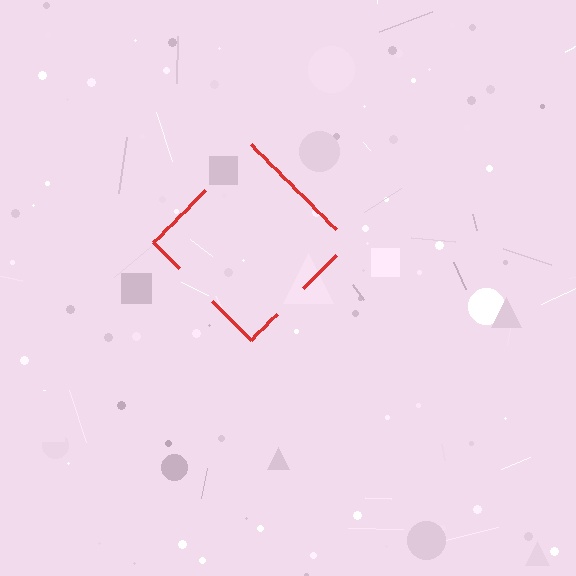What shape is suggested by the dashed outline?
The dashed outline suggests a diamond.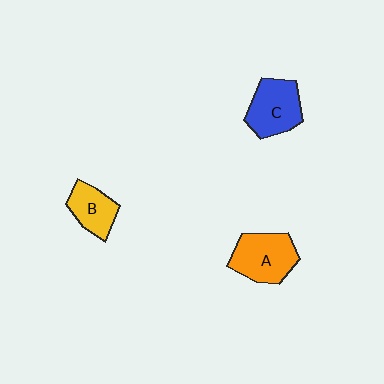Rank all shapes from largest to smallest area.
From largest to smallest: A (orange), C (blue), B (yellow).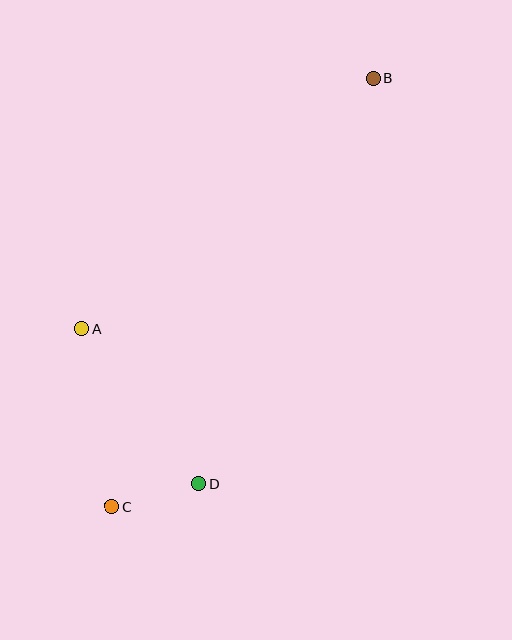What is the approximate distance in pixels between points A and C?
The distance between A and C is approximately 180 pixels.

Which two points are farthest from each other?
Points B and C are farthest from each other.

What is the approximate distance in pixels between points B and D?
The distance between B and D is approximately 442 pixels.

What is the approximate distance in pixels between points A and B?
The distance between A and B is approximately 384 pixels.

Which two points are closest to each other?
Points C and D are closest to each other.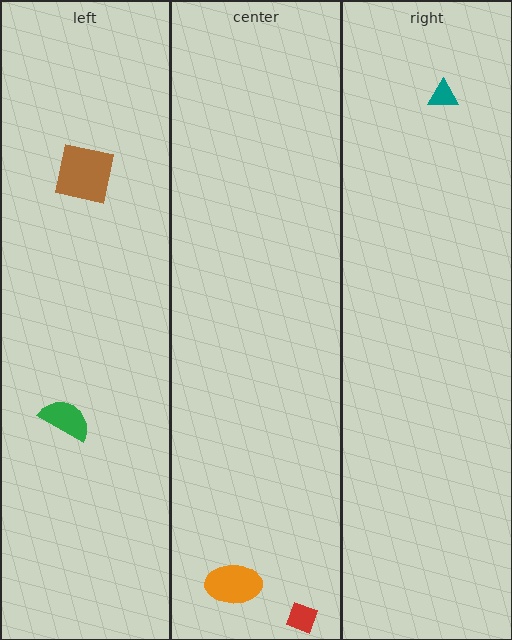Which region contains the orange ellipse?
The center region.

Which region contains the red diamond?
The center region.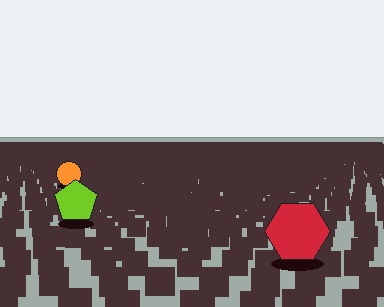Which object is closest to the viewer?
The red hexagon is closest. The texture marks near it are larger and more spread out.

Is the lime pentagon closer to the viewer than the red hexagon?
No. The red hexagon is closer — you can tell from the texture gradient: the ground texture is coarser near it.